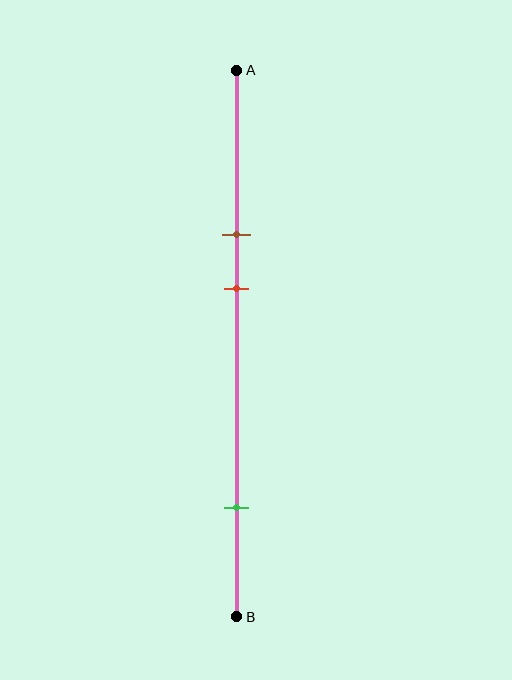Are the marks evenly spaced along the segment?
No, the marks are not evenly spaced.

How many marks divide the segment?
There are 3 marks dividing the segment.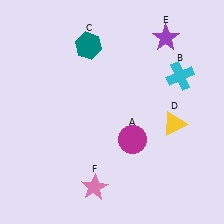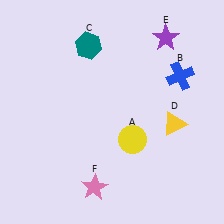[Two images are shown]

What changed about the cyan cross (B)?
In Image 1, B is cyan. In Image 2, it changed to blue.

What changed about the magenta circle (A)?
In Image 1, A is magenta. In Image 2, it changed to yellow.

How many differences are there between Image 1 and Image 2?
There are 2 differences between the two images.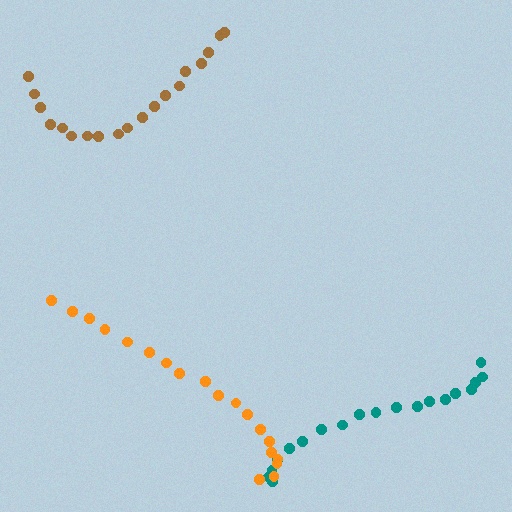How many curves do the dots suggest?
There are 3 distinct paths.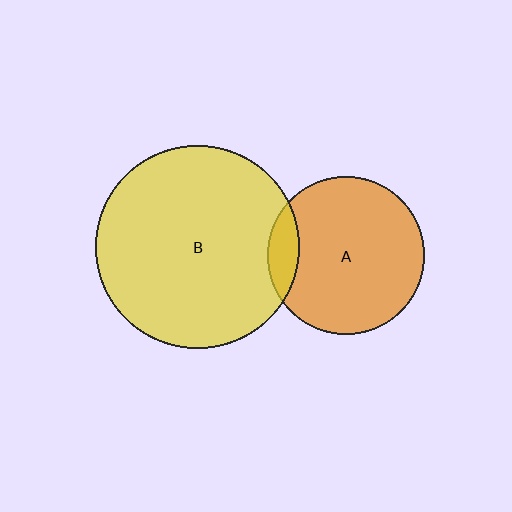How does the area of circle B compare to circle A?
Approximately 1.7 times.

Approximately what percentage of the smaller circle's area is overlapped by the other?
Approximately 10%.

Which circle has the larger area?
Circle B (yellow).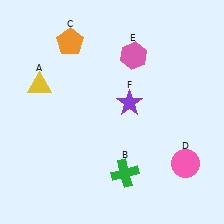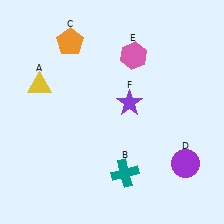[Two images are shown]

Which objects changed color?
B changed from green to teal. D changed from pink to purple.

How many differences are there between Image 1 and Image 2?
There are 2 differences between the two images.